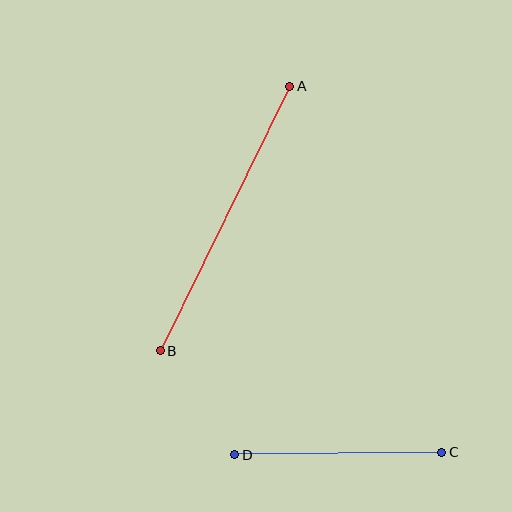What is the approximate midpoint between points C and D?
The midpoint is at approximately (338, 454) pixels.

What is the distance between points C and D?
The distance is approximately 207 pixels.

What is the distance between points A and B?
The distance is approximately 294 pixels.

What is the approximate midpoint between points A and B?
The midpoint is at approximately (225, 218) pixels.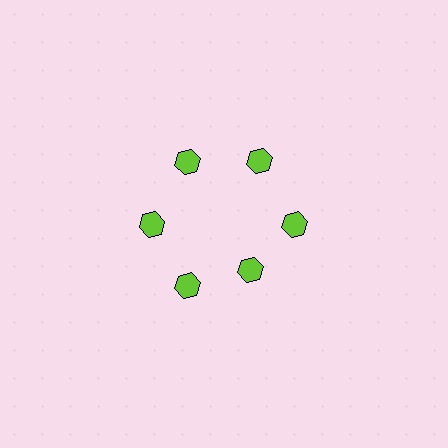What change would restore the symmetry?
The symmetry would be restored by moving it outward, back onto the ring so that all 6 hexagons sit at equal angles and equal distance from the center.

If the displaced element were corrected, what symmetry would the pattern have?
It would have 6-fold rotational symmetry — the pattern would map onto itself every 60 degrees.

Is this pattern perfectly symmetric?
No. The 6 lime hexagons are arranged in a ring, but one element near the 5 o'clock position is pulled inward toward the center, breaking the 6-fold rotational symmetry.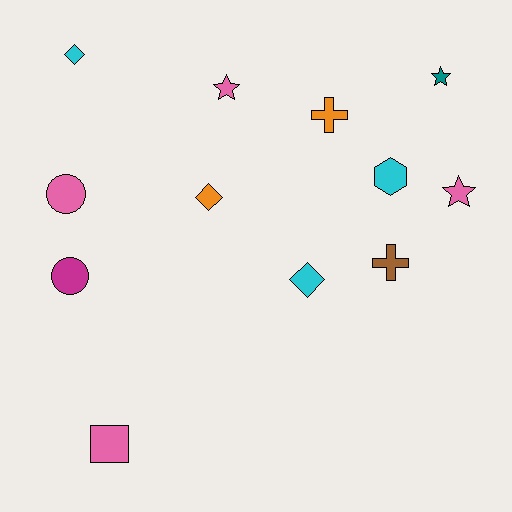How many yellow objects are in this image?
There are no yellow objects.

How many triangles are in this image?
There are no triangles.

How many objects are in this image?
There are 12 objects.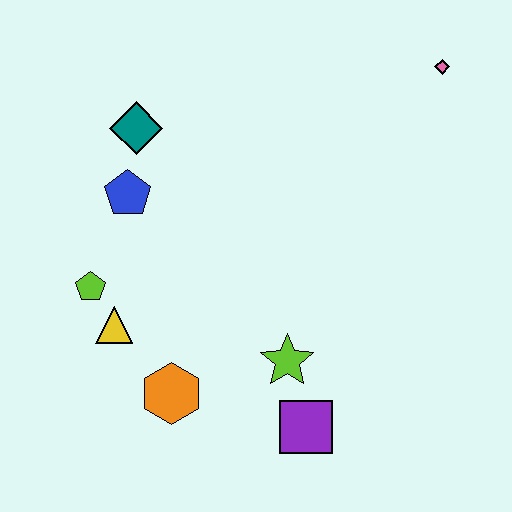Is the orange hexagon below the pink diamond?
Yes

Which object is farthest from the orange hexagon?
The pink diamond is farthest from the orange hexagon.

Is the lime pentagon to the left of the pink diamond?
Yes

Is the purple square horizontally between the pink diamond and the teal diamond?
Yes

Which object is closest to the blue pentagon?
The teal diamond is closest to the blue pentagon.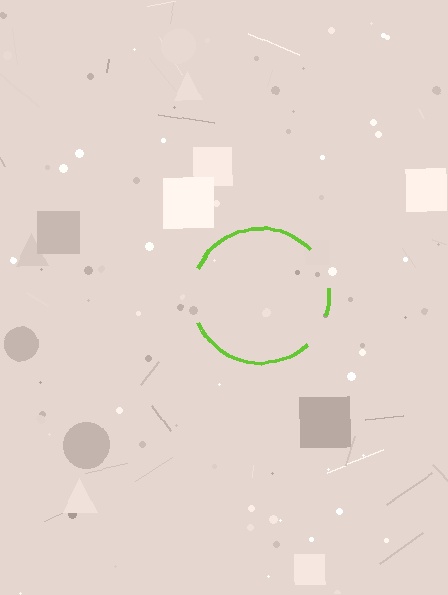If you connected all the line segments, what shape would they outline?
They would outline a circle.